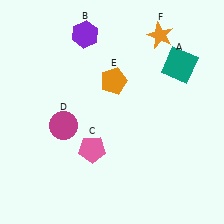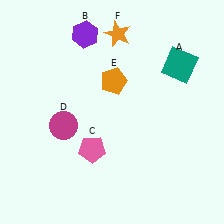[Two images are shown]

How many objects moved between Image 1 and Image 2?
1 object moved between the two images.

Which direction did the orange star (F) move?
The orange star (F) moved left.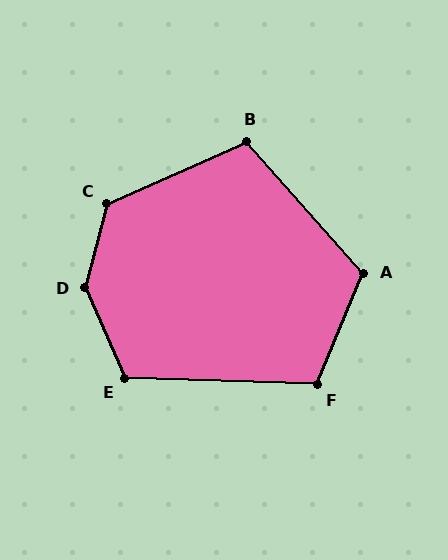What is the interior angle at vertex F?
Approximately 111 degrees (obtuse).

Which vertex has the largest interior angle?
D, at approximately 141 degrees.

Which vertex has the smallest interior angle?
B, at approximately 108 degrees.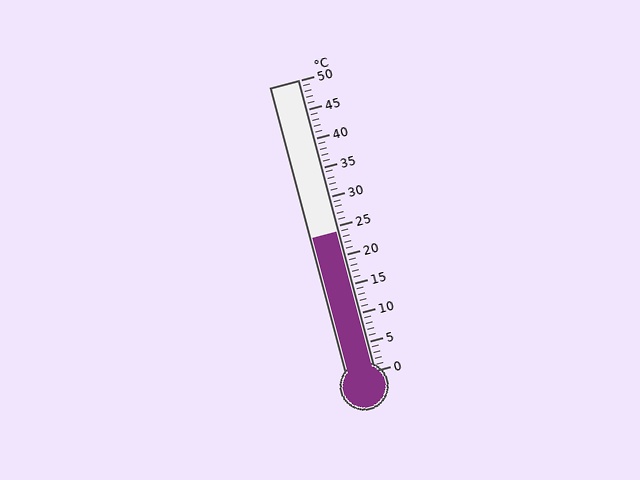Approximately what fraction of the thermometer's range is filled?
The thermometer is filled to approximately 50% of its range.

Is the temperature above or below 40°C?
The temperature is below 40°C.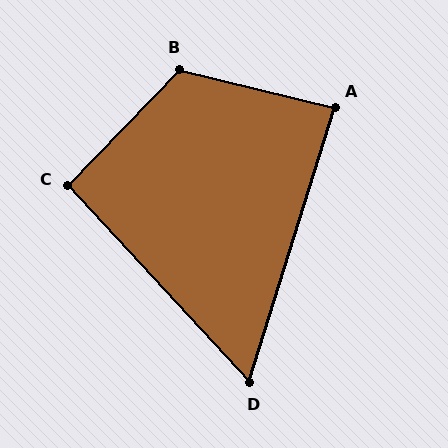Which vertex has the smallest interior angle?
D, at approximately 60 degrees.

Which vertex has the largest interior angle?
B, at approximately 120 degrees.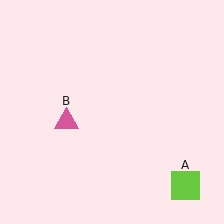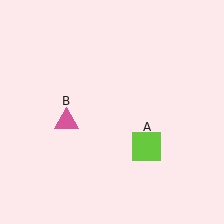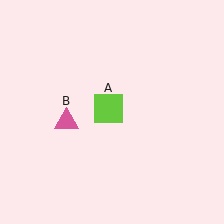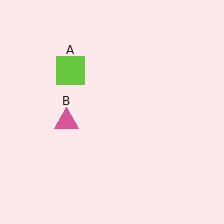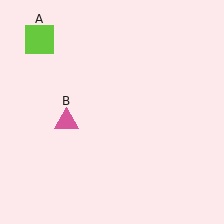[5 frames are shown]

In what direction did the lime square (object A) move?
The lime square (object A) moved up and to the left.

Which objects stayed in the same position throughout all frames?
Pink triangle (object B) remained stationary.